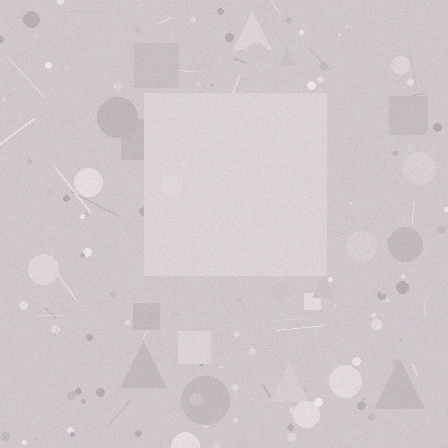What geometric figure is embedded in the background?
A square is embedded in the background.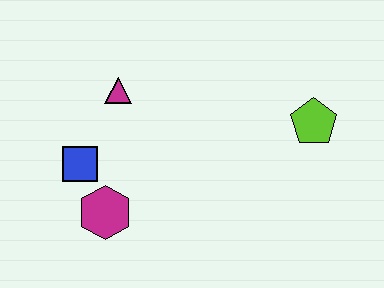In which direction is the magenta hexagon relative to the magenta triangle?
The magenta hexagon is below the magenta triangle.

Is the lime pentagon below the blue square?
No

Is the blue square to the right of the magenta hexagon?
No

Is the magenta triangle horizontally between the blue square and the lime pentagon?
Yes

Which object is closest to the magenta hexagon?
The blue square is closest to the magenta hexagon.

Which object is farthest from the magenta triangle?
The lime pentagon is farthest from the magenta triangle.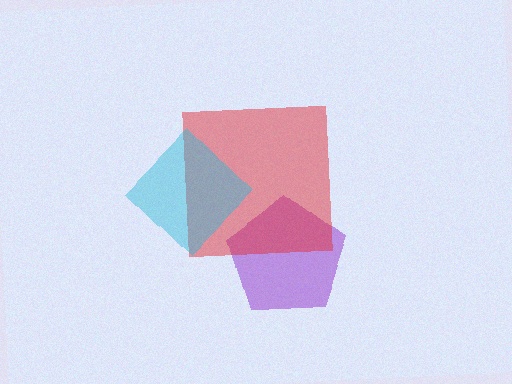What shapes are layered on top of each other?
The layered shapes are: a purple pentagon, a red square, a cyan diamond.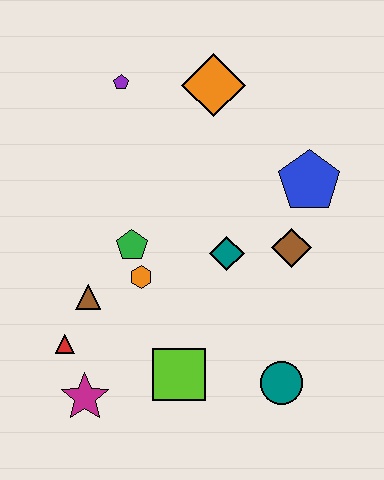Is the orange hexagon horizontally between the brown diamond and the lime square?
No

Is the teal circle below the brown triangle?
Yes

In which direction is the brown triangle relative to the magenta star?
The brown triangle is above the magenta star.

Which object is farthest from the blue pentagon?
The magenta star is farthest from the blue pentagon.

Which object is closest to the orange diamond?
The purple pentagon is closest to the orange diamond.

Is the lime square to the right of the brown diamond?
No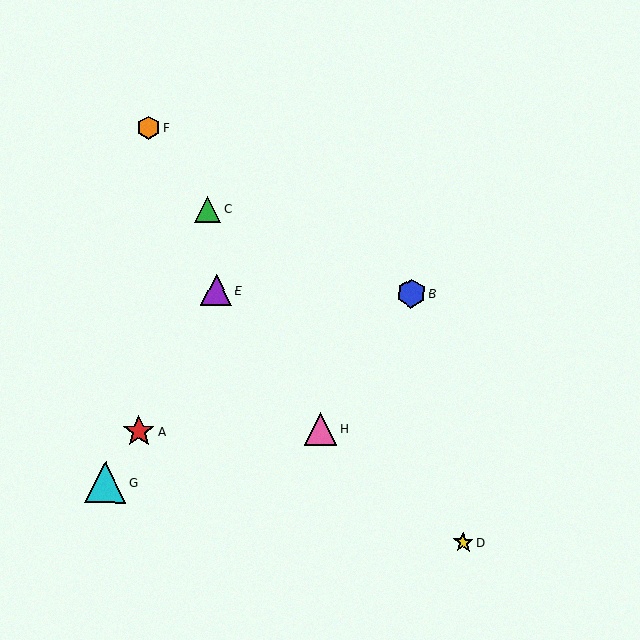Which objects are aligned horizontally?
Objects B, E are aligned horizontally.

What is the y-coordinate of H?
Object H is at y≈429.